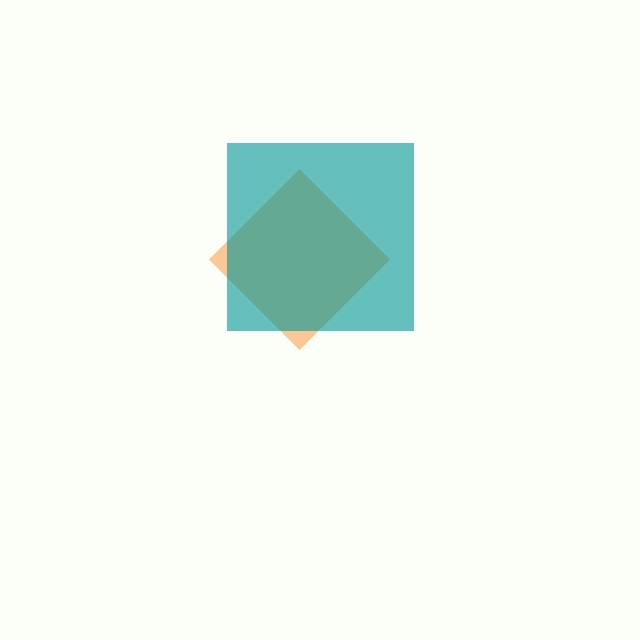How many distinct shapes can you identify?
There are 2 distinct shapes: an orange diamond, a teal square.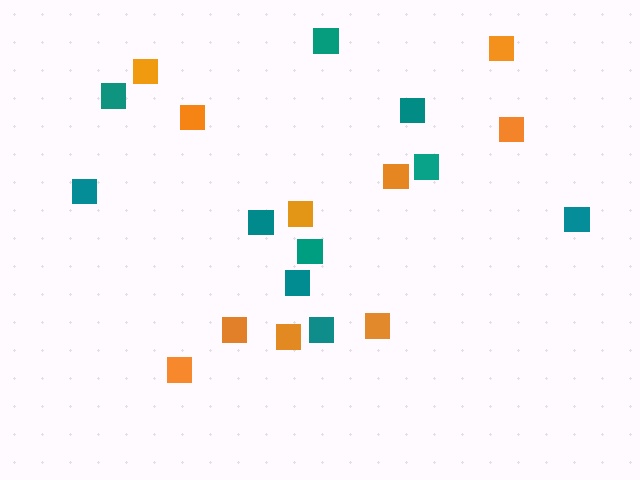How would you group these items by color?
There are 2 groups: one group of teal squares (10) and one group of orange squares (10).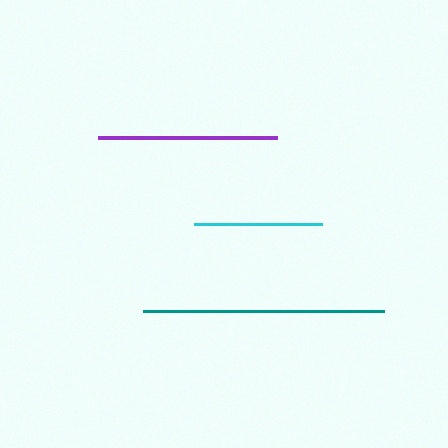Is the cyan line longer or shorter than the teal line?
The teal line is longer than the cyan line.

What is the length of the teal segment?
The teal segment is approximately 241 pixels long.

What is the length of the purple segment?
The purple segment is approximately 178 pixels long.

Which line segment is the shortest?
The cyan line is the shortest at approximately 128 pixels.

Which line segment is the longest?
The teal line is the longest at approximately 241 pixels.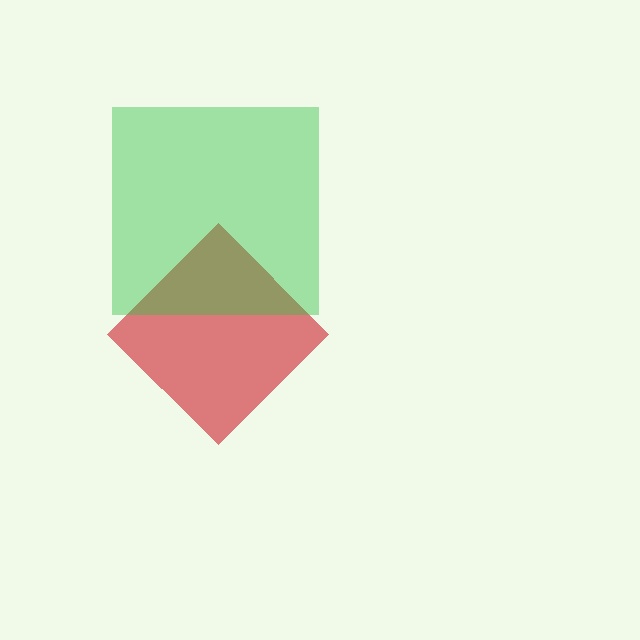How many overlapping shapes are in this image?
There are 2 overlapping shapes in the image.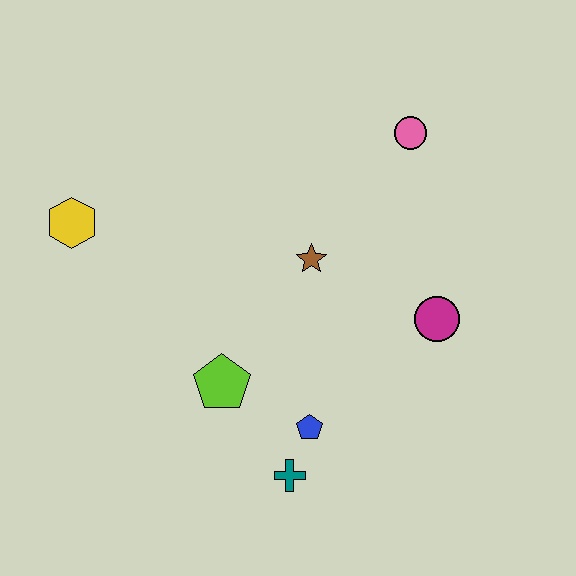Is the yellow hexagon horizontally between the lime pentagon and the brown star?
No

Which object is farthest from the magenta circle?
The yellow hexagon is farthest from the magenta circle.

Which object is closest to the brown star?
The magenta circle is closest to the brown star.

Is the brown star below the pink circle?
Yes